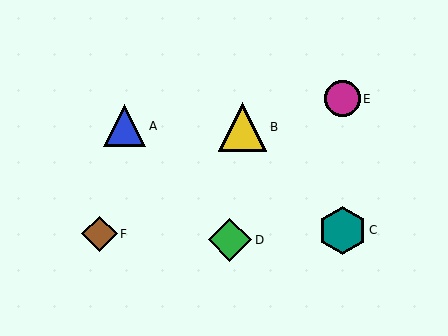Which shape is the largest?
The yellow triangle (labeled B) is the largest.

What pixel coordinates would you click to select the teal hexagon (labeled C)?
Click at (343, 230) to select the teal hexagon C.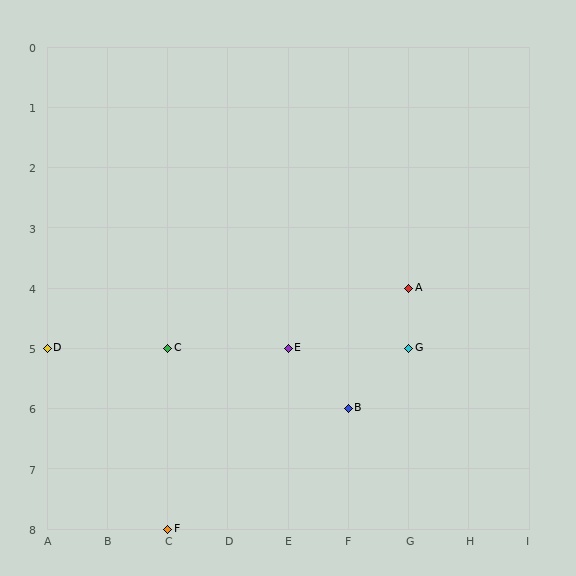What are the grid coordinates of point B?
Point B is at grid coordinates (F, 6).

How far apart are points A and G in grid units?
Points A and G are 1 row apart.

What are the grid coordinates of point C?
Point C is at grid coordinates (C, 5).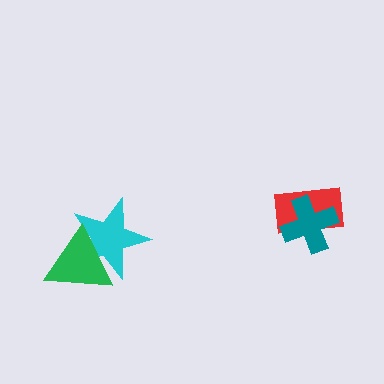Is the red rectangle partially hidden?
Yes, it is partially covered by another shape.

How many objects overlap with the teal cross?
1 object overlaps with the teal cross.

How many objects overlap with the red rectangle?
1 object overlaps with the red rectangle.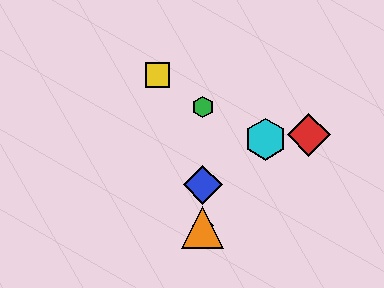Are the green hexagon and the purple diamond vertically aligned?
Yes, both are at x≈203.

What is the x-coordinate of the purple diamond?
The purple diamond is at x≈203.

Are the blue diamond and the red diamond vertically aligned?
No, the blue diamond is at x≈203 and the red diamond is at x≈309.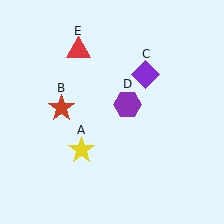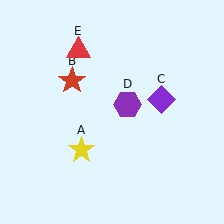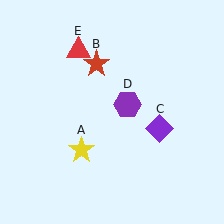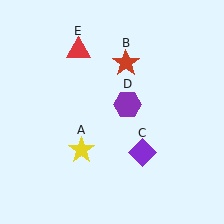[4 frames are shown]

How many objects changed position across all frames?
2 objects changed position: red star (object B), purple diamond (object C).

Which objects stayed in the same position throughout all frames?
Yellow star (object A) and purple hexagon (object D) and red triangle (object E) remained stationary.